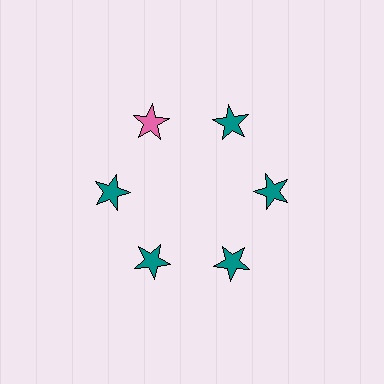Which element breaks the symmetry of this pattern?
The pink star at roughly the 11 o'clock position breaks the symmetry. All other shapes are teal stars.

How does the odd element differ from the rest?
It has a different color: pink instead of teal.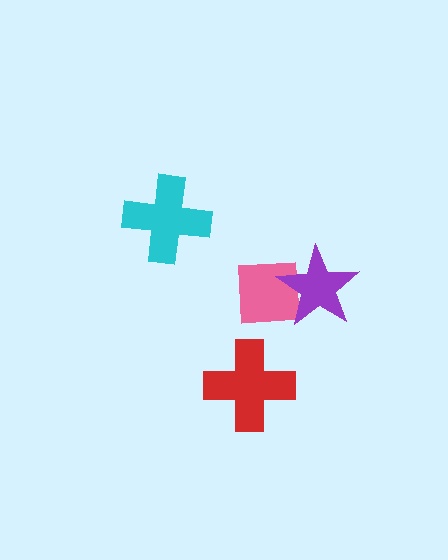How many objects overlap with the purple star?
1 object overlaps with the purple star.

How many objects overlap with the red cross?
0 objects overlap with the red cross.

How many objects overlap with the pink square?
1 object overlaps with the pink square.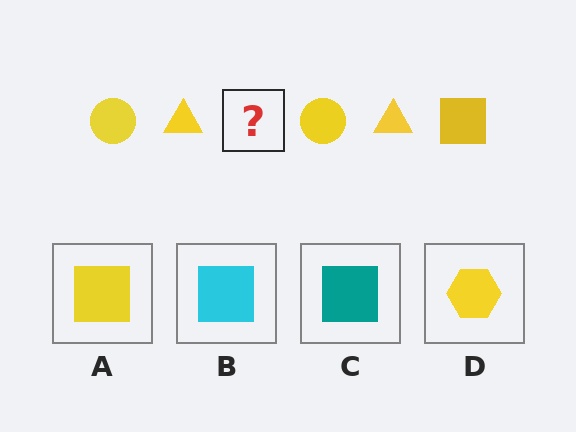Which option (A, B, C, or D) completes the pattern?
A.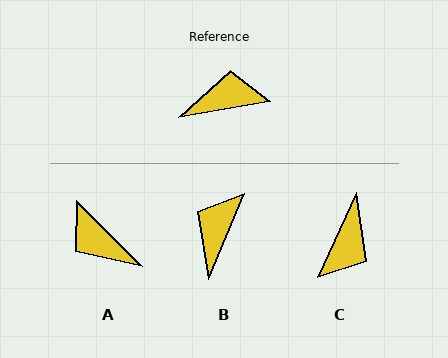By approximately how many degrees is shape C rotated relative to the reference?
Approximately 124 degrees clockwise.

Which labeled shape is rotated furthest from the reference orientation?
A, about 126 degrees away.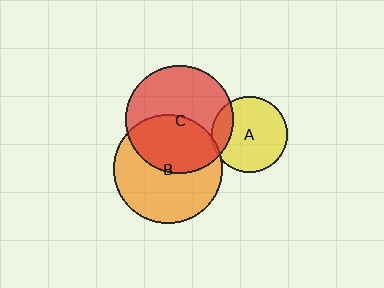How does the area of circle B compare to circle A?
Approximately 2.0 times.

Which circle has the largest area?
Circle B (orange).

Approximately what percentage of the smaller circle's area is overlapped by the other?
Approximately 45%.